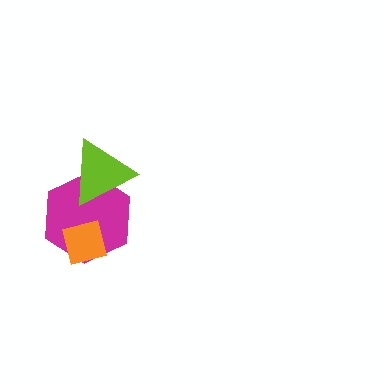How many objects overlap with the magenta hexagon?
2 objects overlap with the magenta hexagon.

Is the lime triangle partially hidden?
No, no other shape covers it.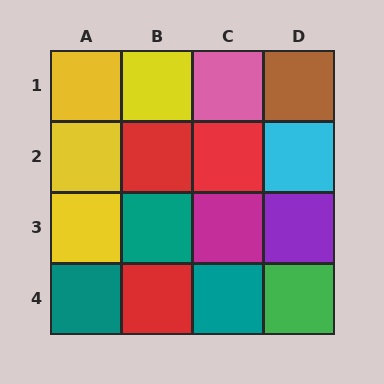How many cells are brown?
1 cell is brown.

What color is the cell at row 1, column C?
Pink.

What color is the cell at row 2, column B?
Red.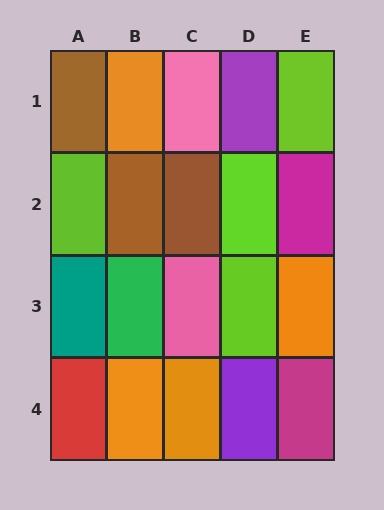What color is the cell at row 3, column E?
Orange.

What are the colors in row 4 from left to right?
Red, orange, orange, purple, magenta.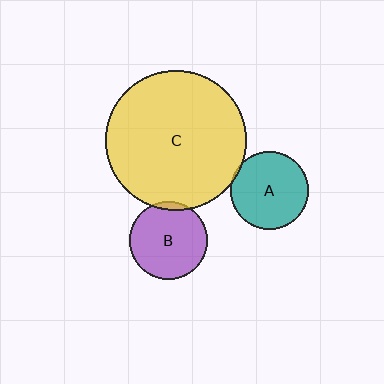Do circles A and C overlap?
Yes.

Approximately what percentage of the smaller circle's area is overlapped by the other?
Approximately 5%.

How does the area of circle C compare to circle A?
Approximately 3.3 times.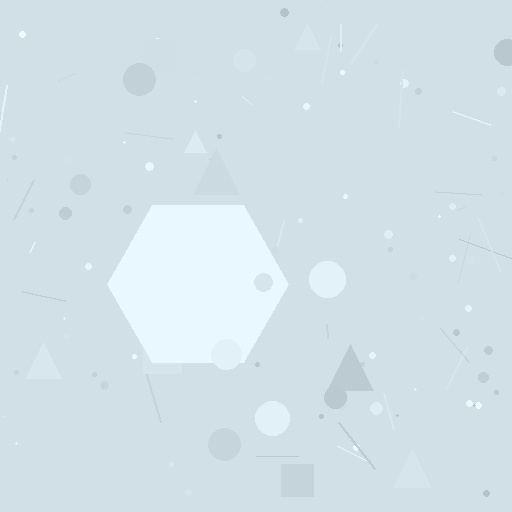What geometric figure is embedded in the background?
A hexagon is embedded in the background.